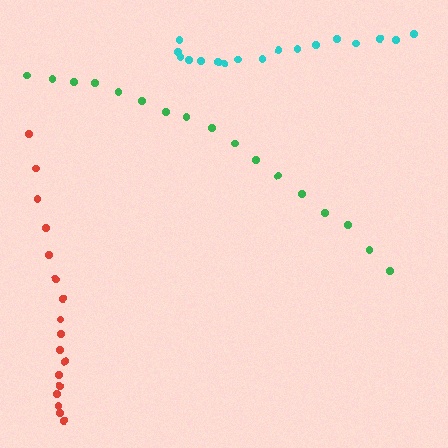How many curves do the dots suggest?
There are 3 distinct paths.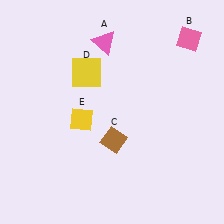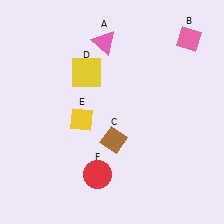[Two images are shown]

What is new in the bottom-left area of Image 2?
A red circle (F) was added in the bottom-left area of Image 2.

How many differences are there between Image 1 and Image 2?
There is 1 difference between the two images.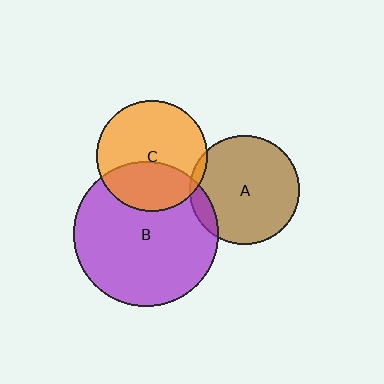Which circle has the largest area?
Circle B (purple).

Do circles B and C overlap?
Yes.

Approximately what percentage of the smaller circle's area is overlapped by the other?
Approximately 35%.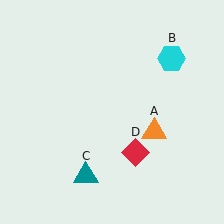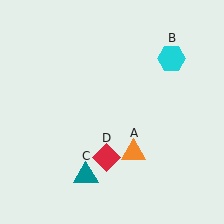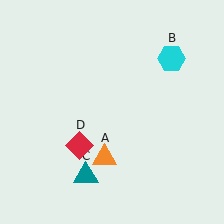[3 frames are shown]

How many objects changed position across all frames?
2 objects changed position: orange triangle (object A), red diamond (object D).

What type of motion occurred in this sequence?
The orange triangle (object A), red diamond (object D) rotated clockwise around the center of the scene.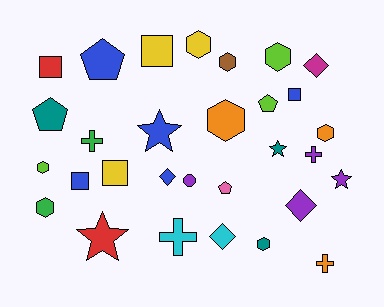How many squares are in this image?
There are 5 squares.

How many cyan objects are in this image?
There are 2 cyan objects.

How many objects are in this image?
There are 30 objects.